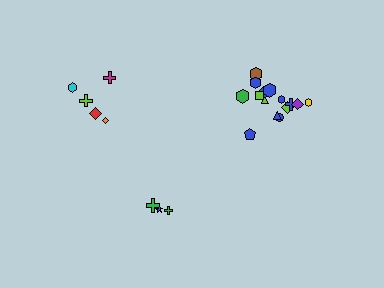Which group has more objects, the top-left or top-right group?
The top-right group.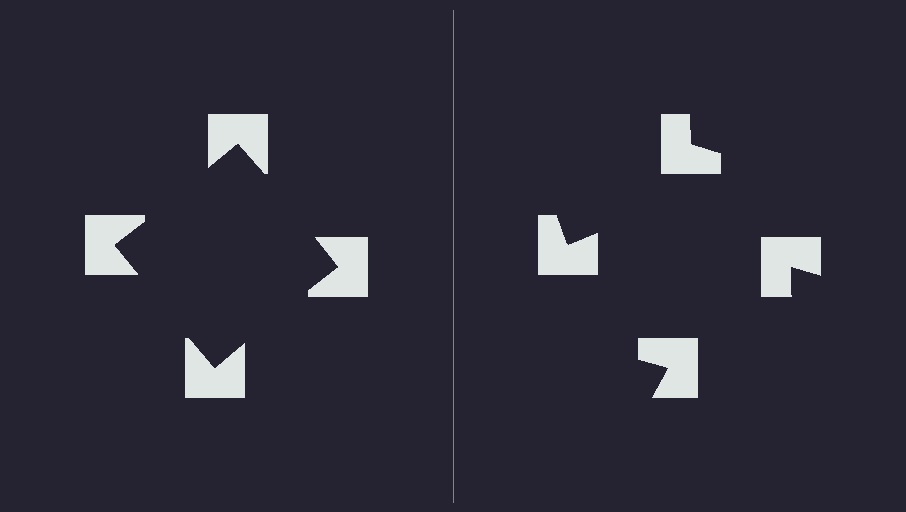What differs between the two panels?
The notched squares are positioned identically on both sides; only the wedge orientations differ. On the left they align to a square; on the right they are misaligned.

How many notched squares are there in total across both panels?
8 — 4 on each side.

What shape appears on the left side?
An illusory square.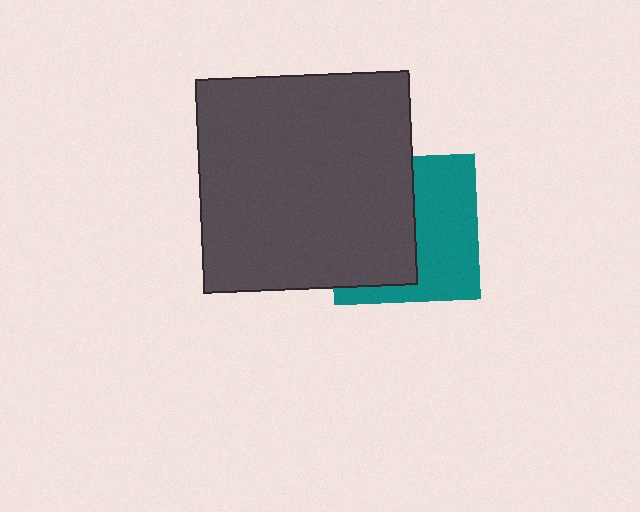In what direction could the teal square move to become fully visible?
The teal square could move right. That would shift it out from behind the dark gray square entirely.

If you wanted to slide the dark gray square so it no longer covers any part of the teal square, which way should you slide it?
Slide it left — that is the most direct way to separate the two shapes.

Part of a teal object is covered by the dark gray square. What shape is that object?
It is a square.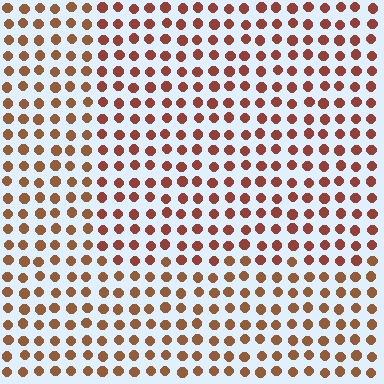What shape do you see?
I see a rectangle.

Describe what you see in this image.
The image is filled with small brown elements in a uniform arrangement. A rectangle-shaped region is visible where the elements are tinted to a slightly different hue, forming a subtle color boundary.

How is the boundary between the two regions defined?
The boundary is defined purely by a slight shift in hue (about 19 degrees). Spacing, size, and orientation are identical on both sides.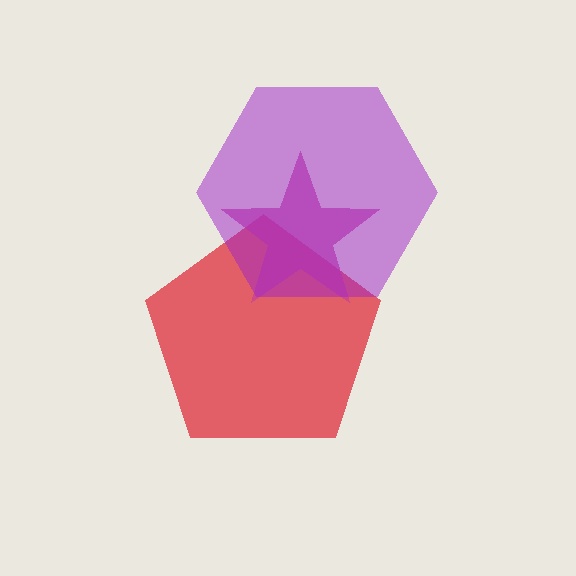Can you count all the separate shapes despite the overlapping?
Yes, there are 3 separate shapes.